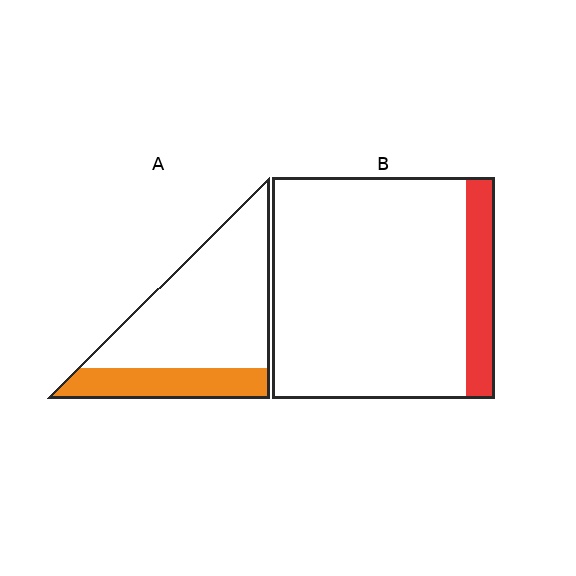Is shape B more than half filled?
No.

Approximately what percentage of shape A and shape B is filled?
A is approximately 25% and B is approximately 15%.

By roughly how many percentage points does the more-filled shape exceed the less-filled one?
By roughly 15 percentage points (A over B).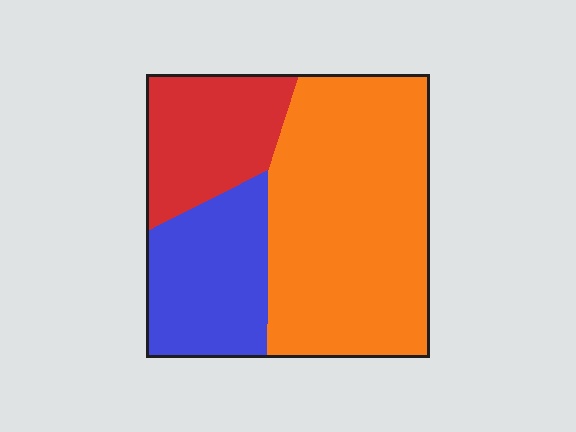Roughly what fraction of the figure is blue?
Blue takes up between a sixth and a third of the figure.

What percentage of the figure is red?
Red takes up about one fifth (1/5) of the figure.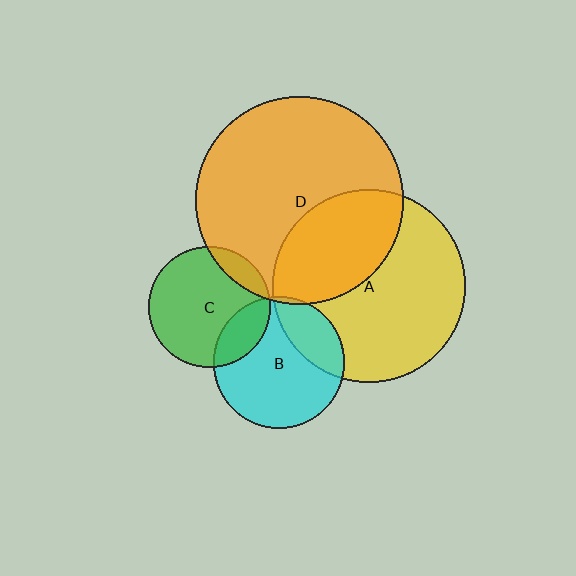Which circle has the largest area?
Circle D (orange).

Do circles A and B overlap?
Yes.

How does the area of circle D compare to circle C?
Approximately 2.9 times.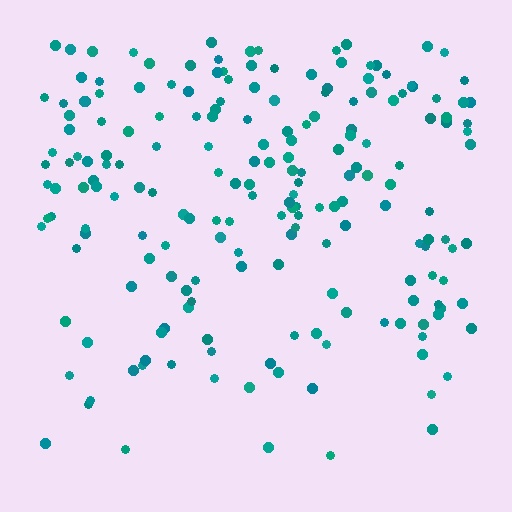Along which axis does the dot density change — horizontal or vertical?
Vertical.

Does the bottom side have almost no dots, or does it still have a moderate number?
Still a moderate number, just noticeably fewer than the top.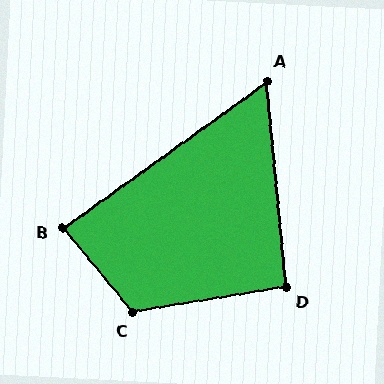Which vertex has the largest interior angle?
C, at approximately 120 degrees.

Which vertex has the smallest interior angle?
A, at approximately 60 degrees.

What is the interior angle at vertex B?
Approximately 86 degrees (approximately right).